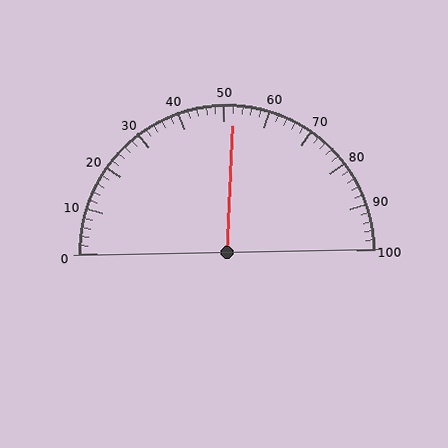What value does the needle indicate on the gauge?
The needle indicates approximately 52.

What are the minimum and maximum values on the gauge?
The gauge ranges from 0 to 100.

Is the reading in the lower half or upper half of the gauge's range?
The reading is in the upper half of the range (0 to 100).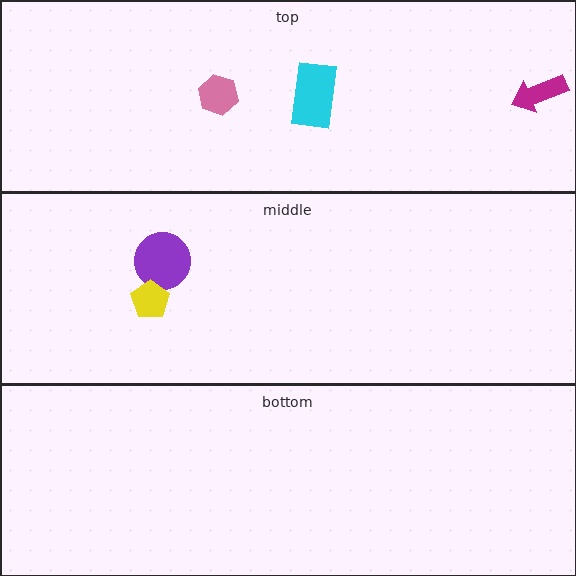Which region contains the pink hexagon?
The top region.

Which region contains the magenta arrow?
The top region.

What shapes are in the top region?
The magenta arrow, the cyan rectangle, the pink hexagon.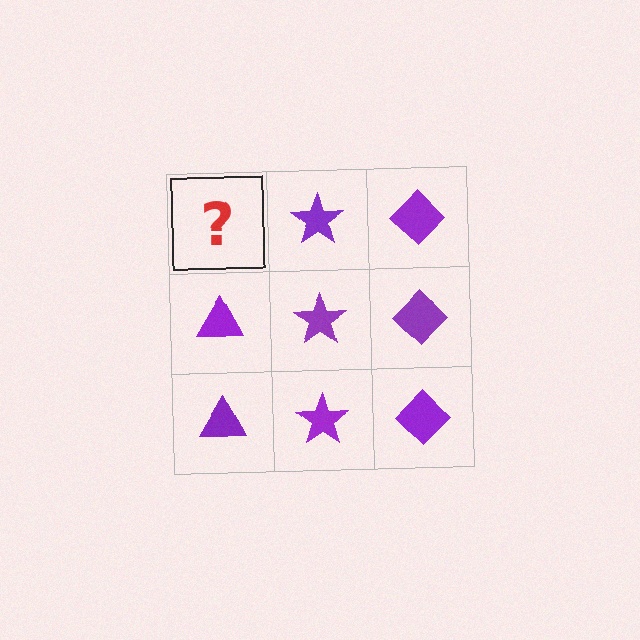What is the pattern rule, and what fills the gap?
The rule is that each column has a consistent shape. The gap should be filled with a purple triangle.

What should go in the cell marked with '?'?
The missing cell should contain a purple triangle.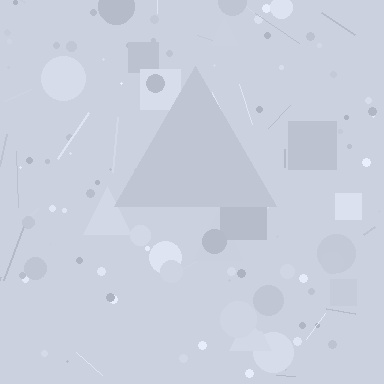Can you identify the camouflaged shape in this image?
The camouflaged shape is a triangle.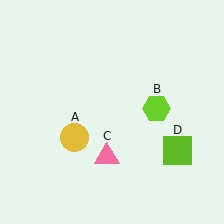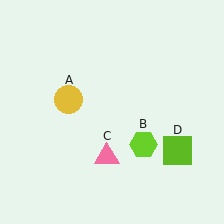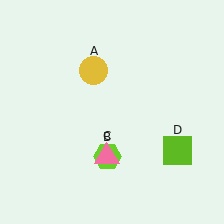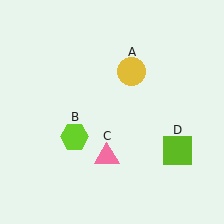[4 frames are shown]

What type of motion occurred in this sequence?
The yellow circle (object A), lime hexagon (object B) rotated clockwise around the center of the scene.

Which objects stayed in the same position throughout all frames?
Pink triangle (object C) and lime square (object D) remained stationary.